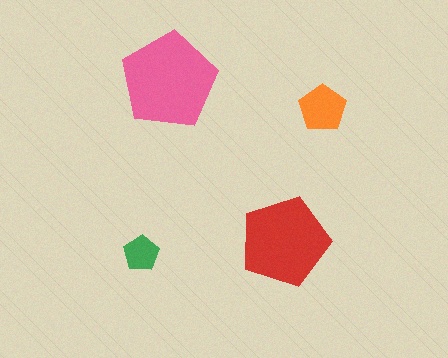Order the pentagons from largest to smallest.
the pink one, the red one, the orange one, the green one.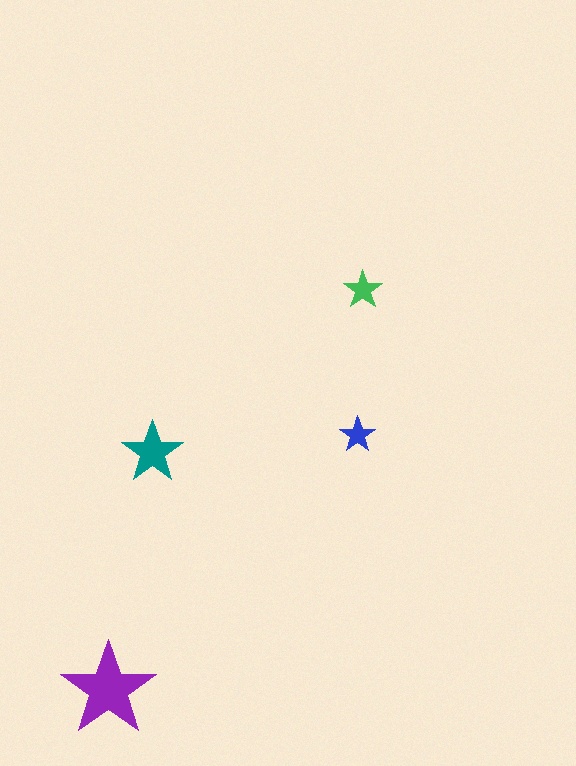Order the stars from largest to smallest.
the purple one, the teal one, the green one, the blue one.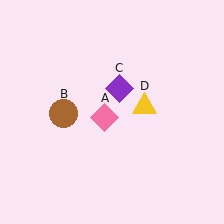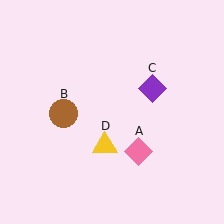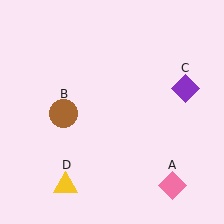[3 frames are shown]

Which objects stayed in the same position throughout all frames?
Brown circle (object B) remained stationary.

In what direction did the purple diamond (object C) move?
The purple diamond (object C) moved right.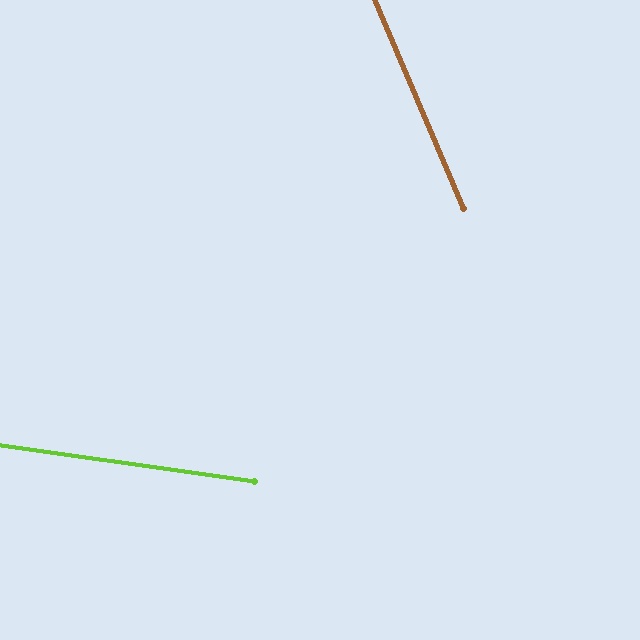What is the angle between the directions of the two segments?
Approximately 59 degrees.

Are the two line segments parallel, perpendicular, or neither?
Neither parallel nor perpendicular — they differ by about 59°.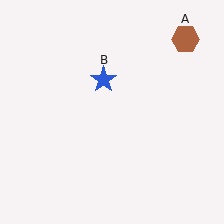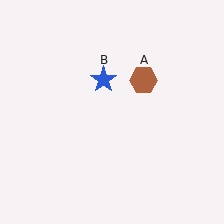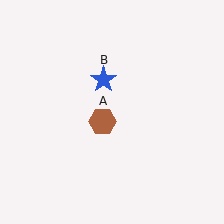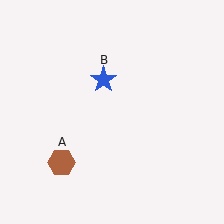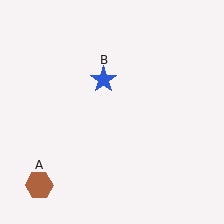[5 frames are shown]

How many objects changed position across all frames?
1 object changed position: brown hexagon (object A).